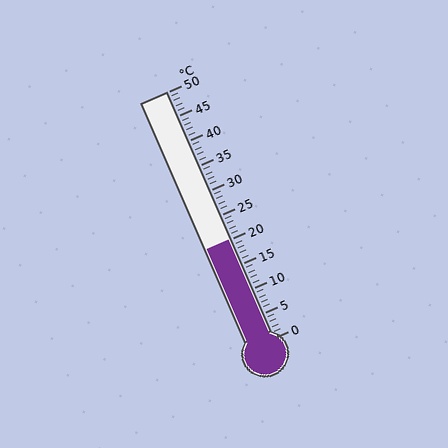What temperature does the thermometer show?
The thermometer shows approximately 20°C.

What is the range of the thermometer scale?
The thermometer scale ranges from 0°C to 50°C.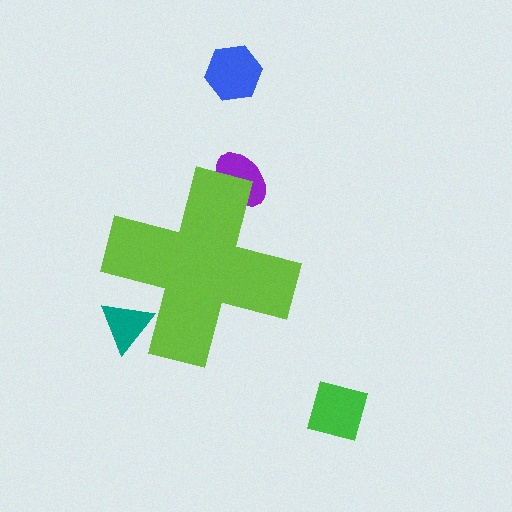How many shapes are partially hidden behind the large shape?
2 shapes are partially hidden.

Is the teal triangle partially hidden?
Yes, the teal triangle is partially hidden behind the lime cross.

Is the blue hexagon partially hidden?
No, the blue hexagon is fully visible.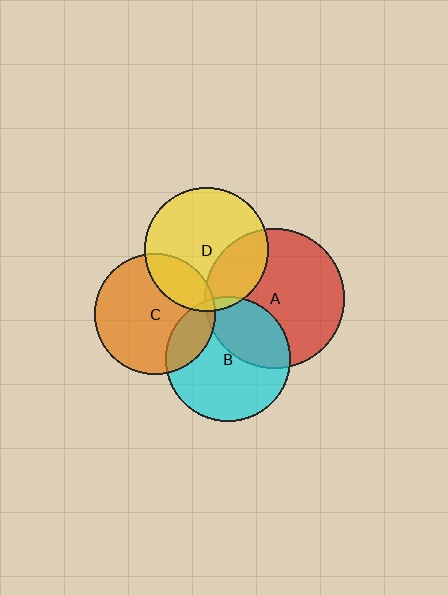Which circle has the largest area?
Circle A (red).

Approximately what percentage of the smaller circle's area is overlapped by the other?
Approximately 35%.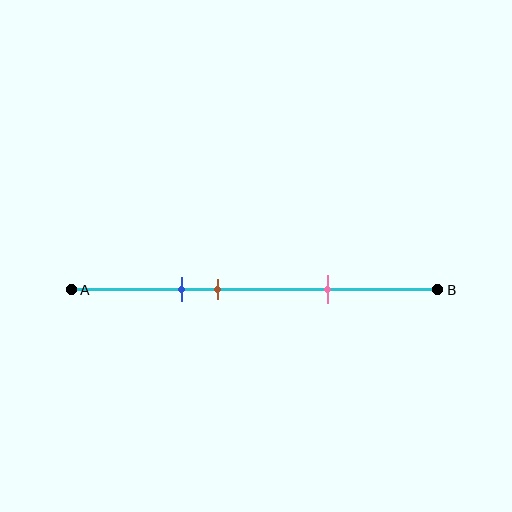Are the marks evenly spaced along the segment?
No, the marks are not evenly spaced.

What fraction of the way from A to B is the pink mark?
The pink mark is approximately 70% (0.7) of the way from A to B.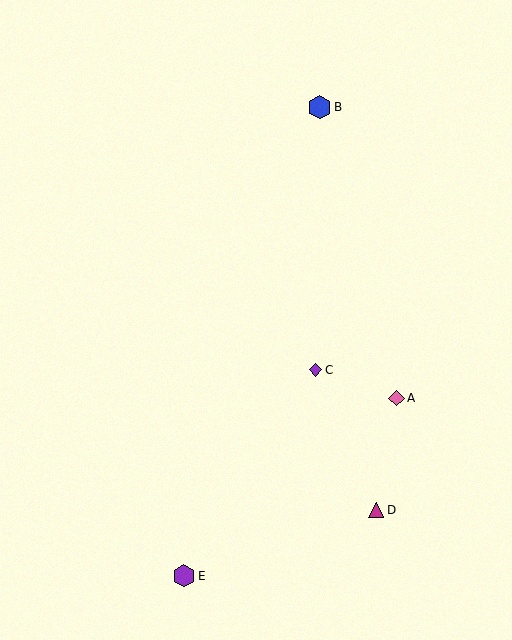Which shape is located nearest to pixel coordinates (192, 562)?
The purple hexagon (labeled E) at (184, 576) is nearest to that location.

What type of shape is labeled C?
Shape C is a purple diamond.